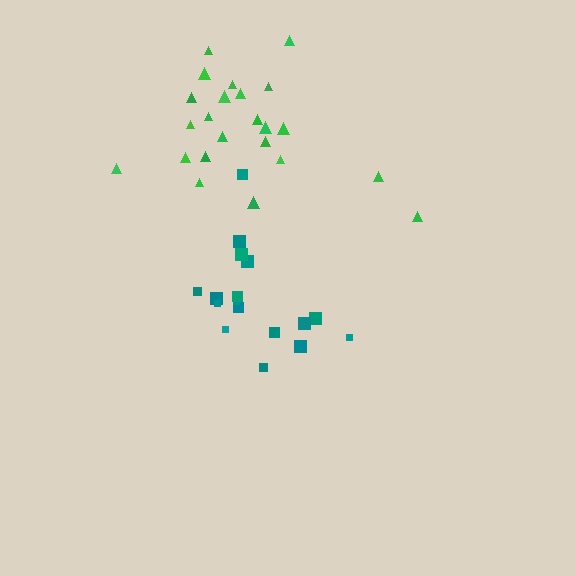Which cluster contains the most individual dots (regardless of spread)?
Green (23).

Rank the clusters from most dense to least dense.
green, teal.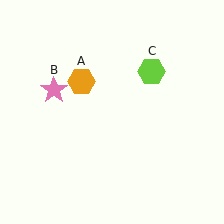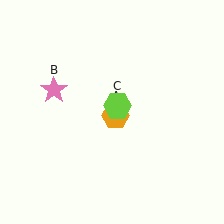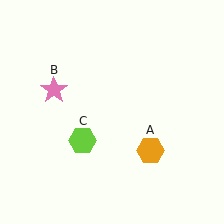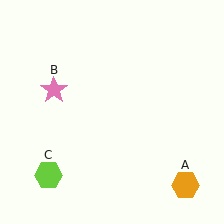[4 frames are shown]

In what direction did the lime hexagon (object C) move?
The lime hexagon (object C) moved down and to the left.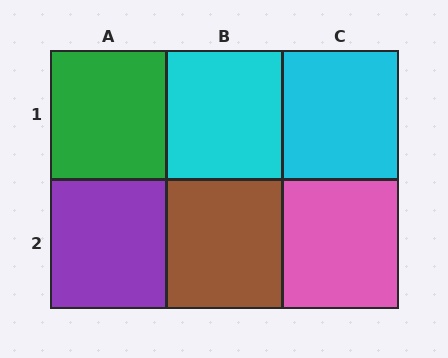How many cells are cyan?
2 cells are cyan.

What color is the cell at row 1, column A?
Green.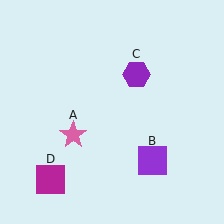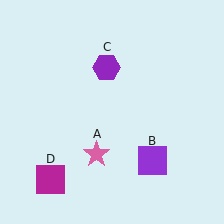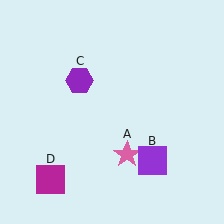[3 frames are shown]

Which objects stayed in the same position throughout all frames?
Purple square (object B) and magenta square (object D) remained stationary.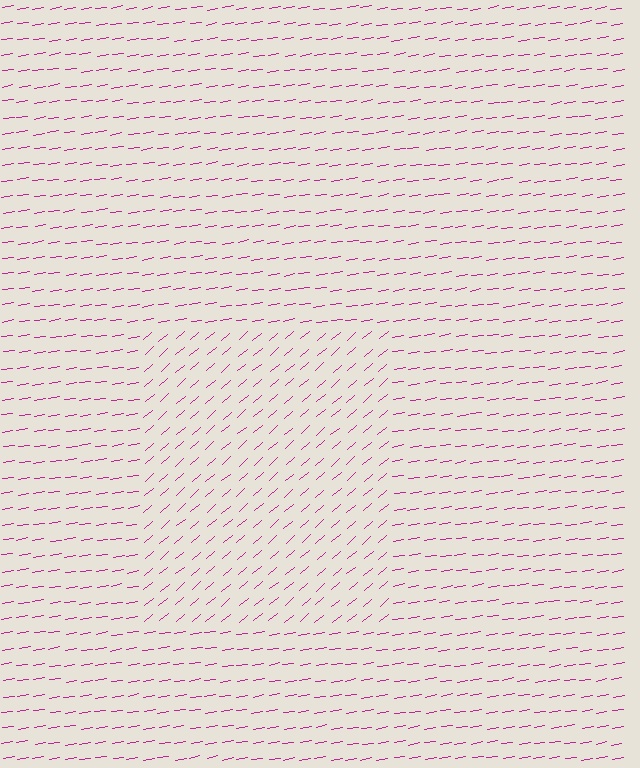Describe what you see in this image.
The image is filled with small magenta line segments. A rectangle region in the image has lines oriented differently from the surrounding lines, creating a visible texture boundary.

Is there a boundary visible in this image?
Yes, there is a texture boundary formed by a change in line orientation.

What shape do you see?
I see a rectangle.